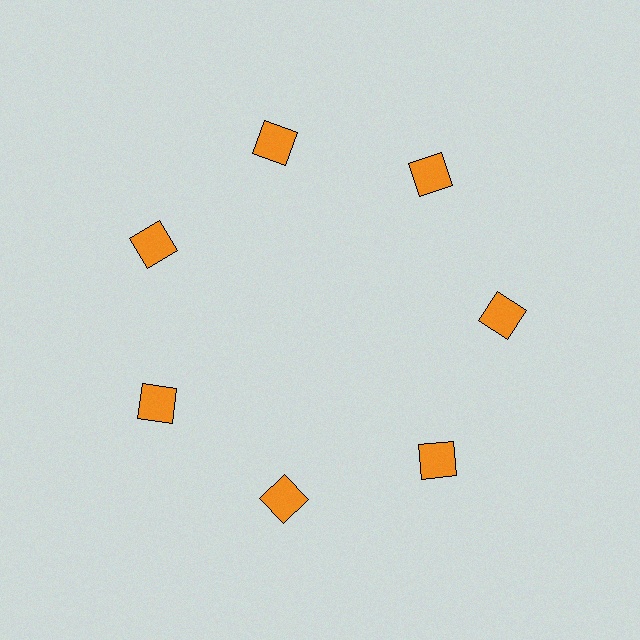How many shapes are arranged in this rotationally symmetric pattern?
There are 7 shapes, arranged in 7 groups of 1.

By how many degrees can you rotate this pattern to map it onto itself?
The pattern maps onto itself every 51 degrees of rotation.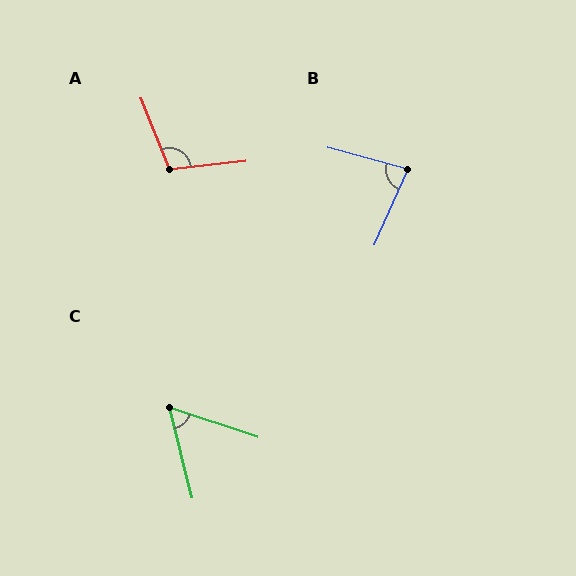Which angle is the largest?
A, at approximately 106 degrees.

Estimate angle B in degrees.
Approximately 81 degrees.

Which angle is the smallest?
C, at approximately 57 degrees.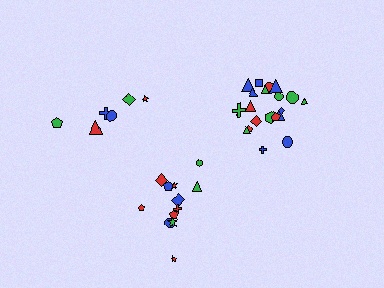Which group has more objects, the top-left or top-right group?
The top-right group.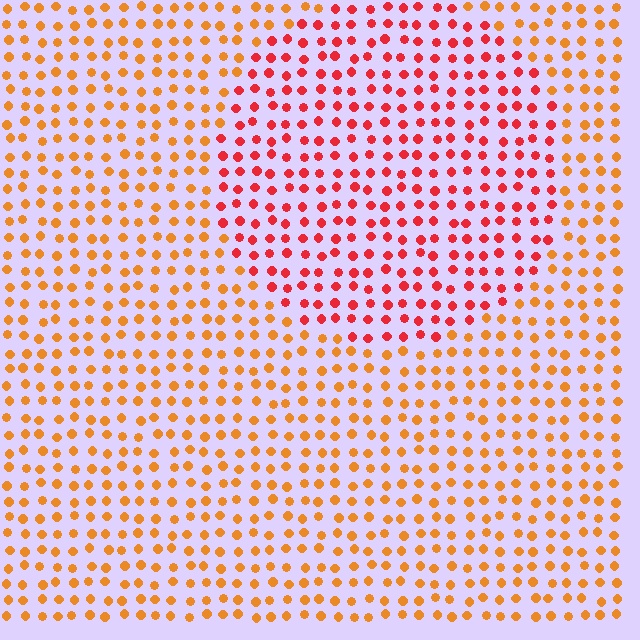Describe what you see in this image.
The image is filled with small orange elements in a uniform arrangement. A circle-shaped region is visible where the elements are tinted to a slightly different hue, forming a subtle color boundary.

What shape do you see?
I see a circle.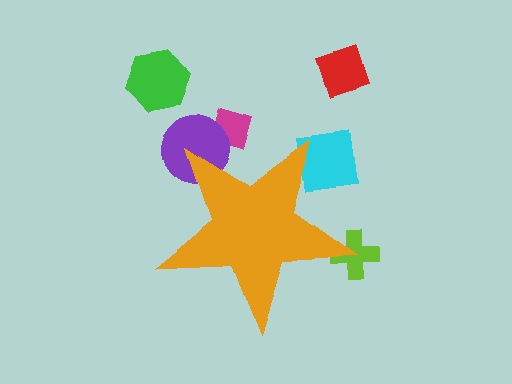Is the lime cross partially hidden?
Yes, the lime cross is partially hidden behind the orange star.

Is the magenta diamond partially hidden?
Yes, the magenta diamond is partially hidden behind the orange star.